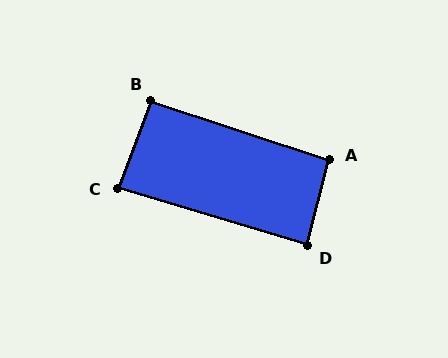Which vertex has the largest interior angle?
A, at approximately 94 degrees.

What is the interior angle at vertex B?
Approximately 93 degrees (approximately right).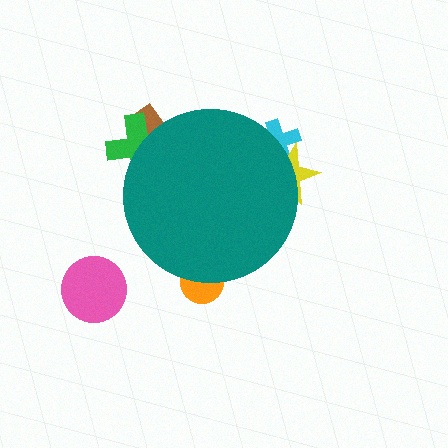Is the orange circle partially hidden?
Yes, the orange circle is partially hidden behind the teal circle.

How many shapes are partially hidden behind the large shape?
5 shapes are partially hidden.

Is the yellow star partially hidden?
Yes, the yellow star is partially hidden behind the teal circle.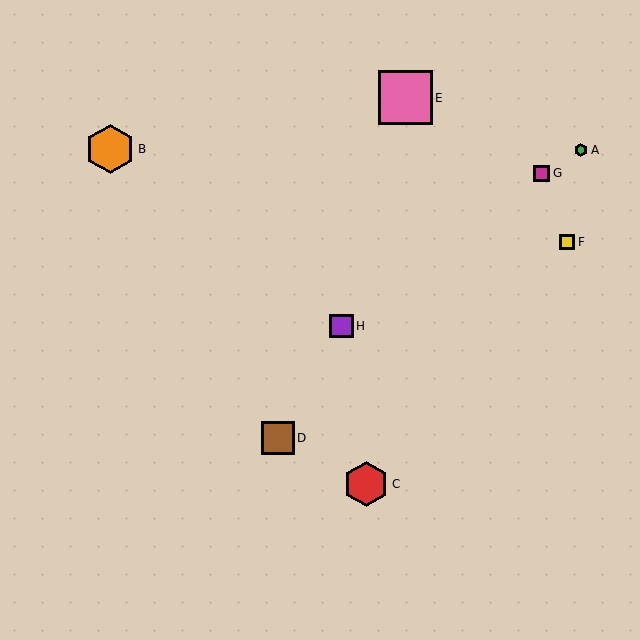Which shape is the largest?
The pink square (labeled E) is the largest.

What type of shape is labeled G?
Shape G is a magenta square.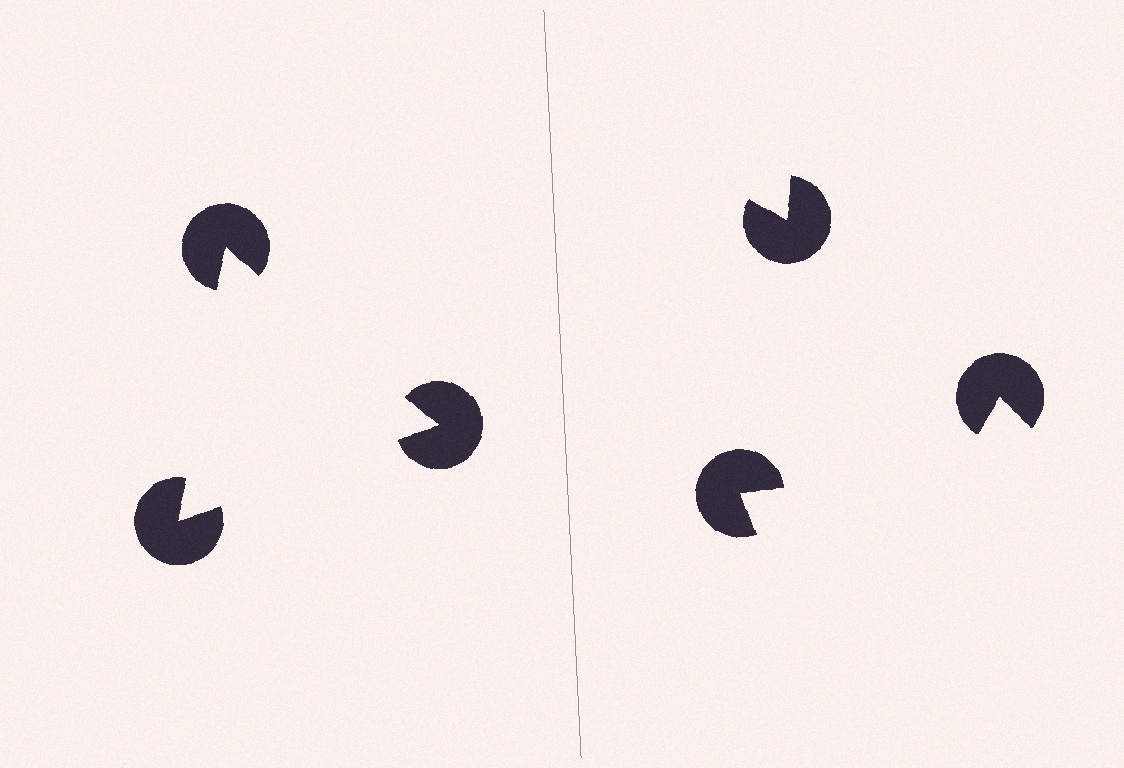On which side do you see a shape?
An illusory triangle appears on the left side. On the right side the wedge cuts are rotated, so no coherent shape forms.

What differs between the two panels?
The pac-man discs are positioned identically on both sides; only the wedge orientations differ. On the left they align to a triangle; on the right they are misaligned.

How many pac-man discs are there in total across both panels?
6 — 3 on each side.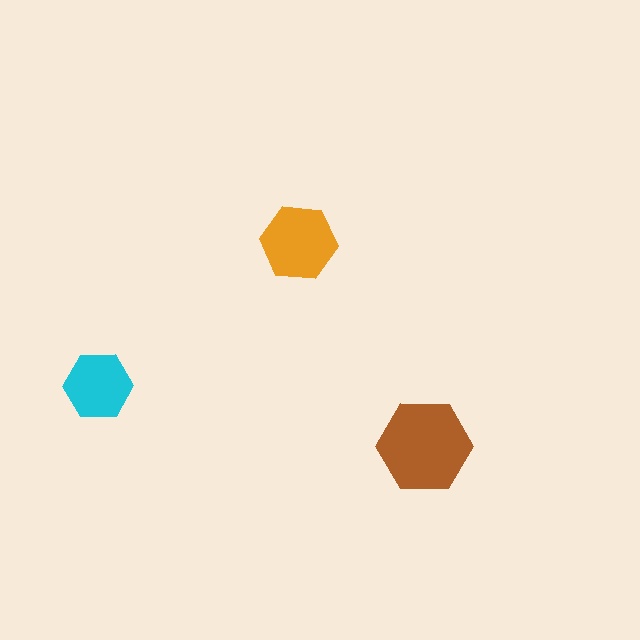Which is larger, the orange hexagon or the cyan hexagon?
The orange one.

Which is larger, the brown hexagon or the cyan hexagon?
The brown one.